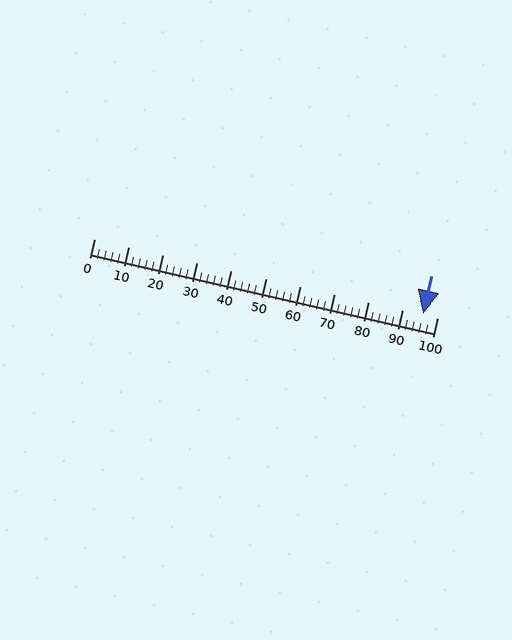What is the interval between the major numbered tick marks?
The major tick marks are spaced 10 units apart.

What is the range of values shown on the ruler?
The ruler shows values from 0 to 100.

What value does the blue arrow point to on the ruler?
The blue arrow points to approximately 96.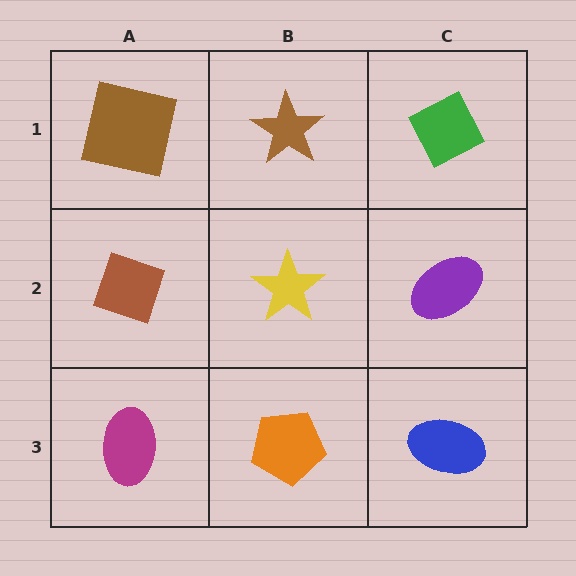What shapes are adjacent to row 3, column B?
A yellow star (row 2, column B), a magenta ellipse (row 3, column A), a blue ellipse (row 3, column C).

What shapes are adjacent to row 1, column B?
A yellow star (row 2, column B), a brown square (row 1, column A), a green diamond (row 1, column C).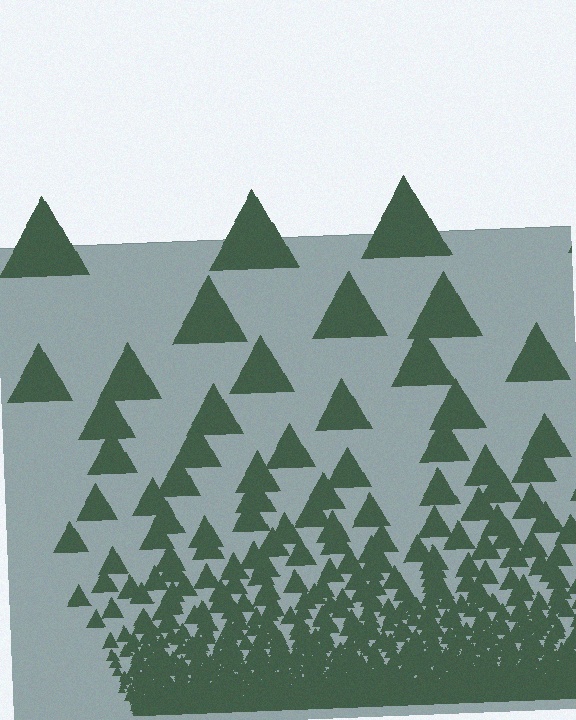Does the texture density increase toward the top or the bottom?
Density increases toward the bottom.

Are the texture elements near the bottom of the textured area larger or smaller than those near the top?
Smaller. The gradient is inverted — elements near the bottom are smaller and denser.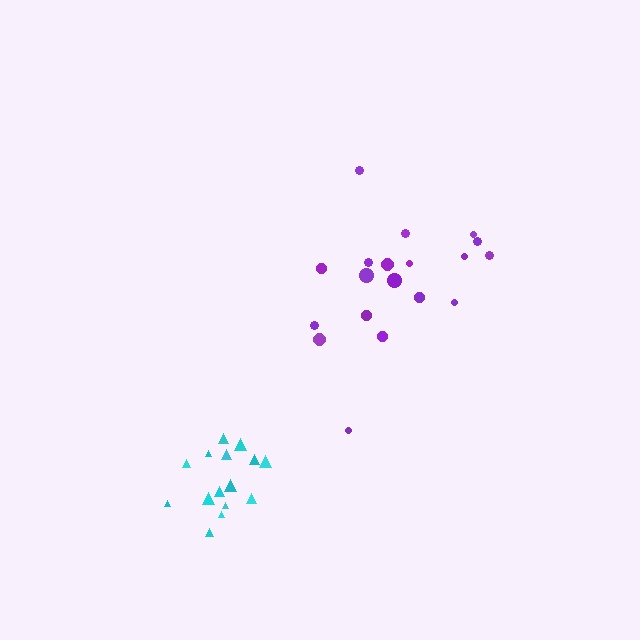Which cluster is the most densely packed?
Cyan.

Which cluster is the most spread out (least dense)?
Purple.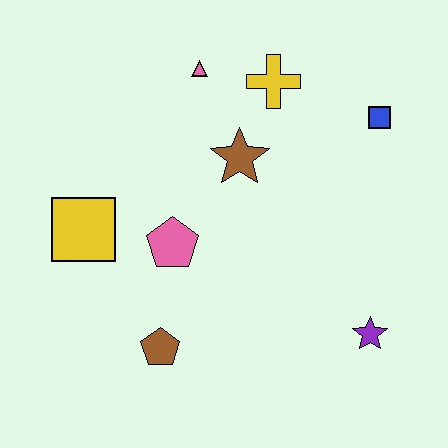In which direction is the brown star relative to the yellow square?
The brown star is to the right of the yellow square.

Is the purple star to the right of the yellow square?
Yes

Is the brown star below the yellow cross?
Yes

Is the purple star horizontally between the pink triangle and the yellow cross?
No